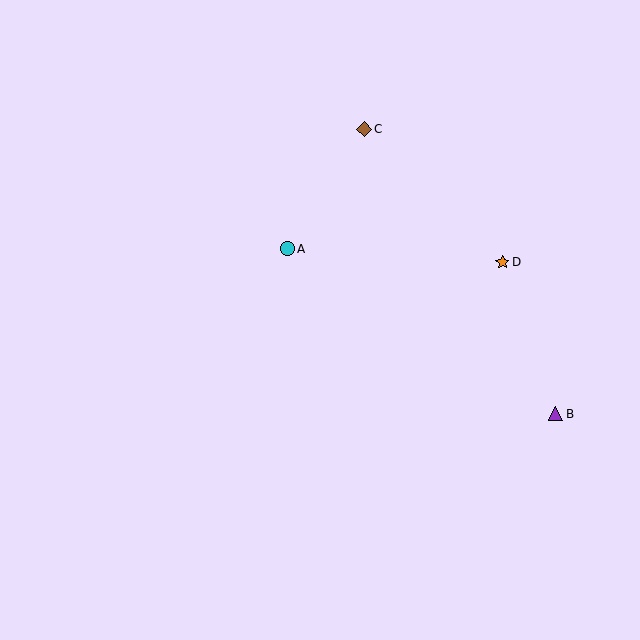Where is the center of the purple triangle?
The center of the purple triangle is at (556, 414).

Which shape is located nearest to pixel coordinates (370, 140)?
The brown diamond (labeled C) at (364, 129) is nearest to that location.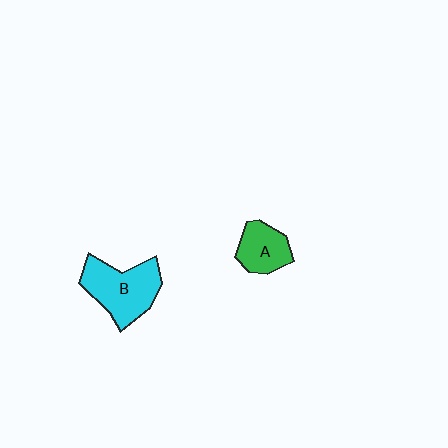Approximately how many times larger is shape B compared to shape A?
Approximately 1.7 times.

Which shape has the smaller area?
Shape A (green).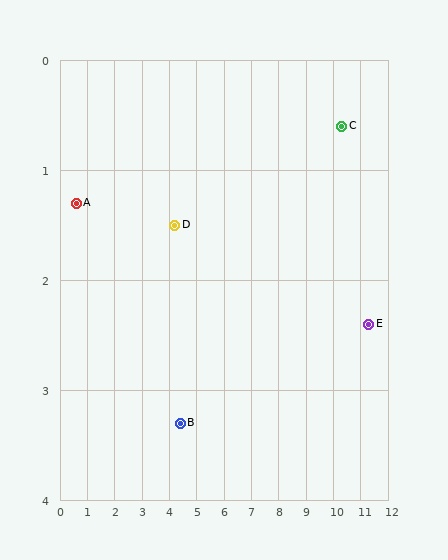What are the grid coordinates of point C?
Point C is at approximately (10.3, 0.6).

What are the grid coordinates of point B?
Point B is at approximately (4.4, 3.3).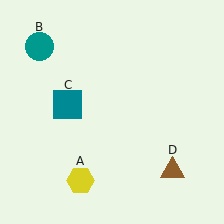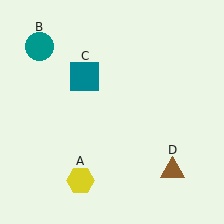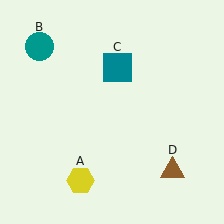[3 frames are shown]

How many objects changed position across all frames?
1 object changed position: teal square (object C).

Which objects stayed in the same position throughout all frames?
Yellow hexagon (object A) and teal circle (object B) and brown triangle (object D) remained stationary.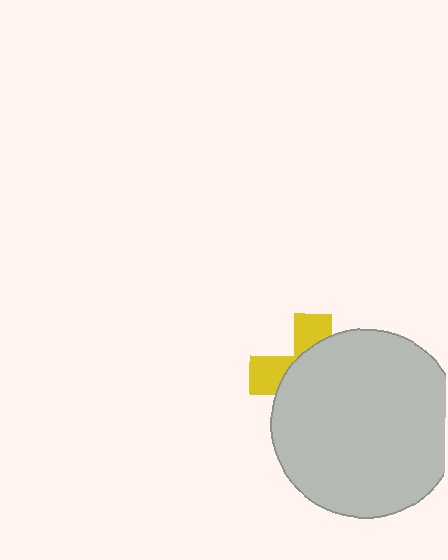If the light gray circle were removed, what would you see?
You would see the complete yellow cross.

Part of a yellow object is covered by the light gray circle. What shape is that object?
It is a cross.